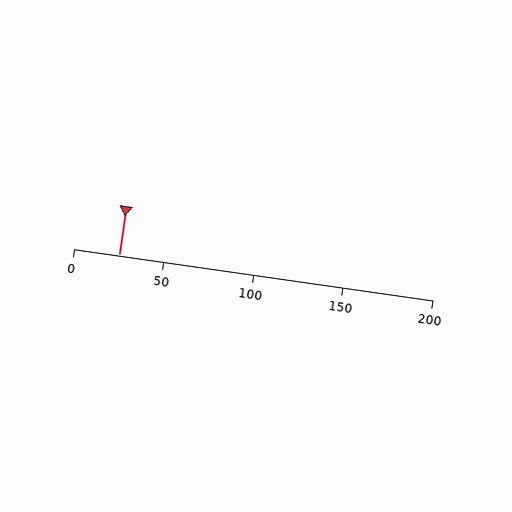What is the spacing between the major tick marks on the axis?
The major ticks are spaced 50 apart.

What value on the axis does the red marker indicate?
The marker indicates approximately 25.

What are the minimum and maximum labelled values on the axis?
The axis runs from 0 to 200.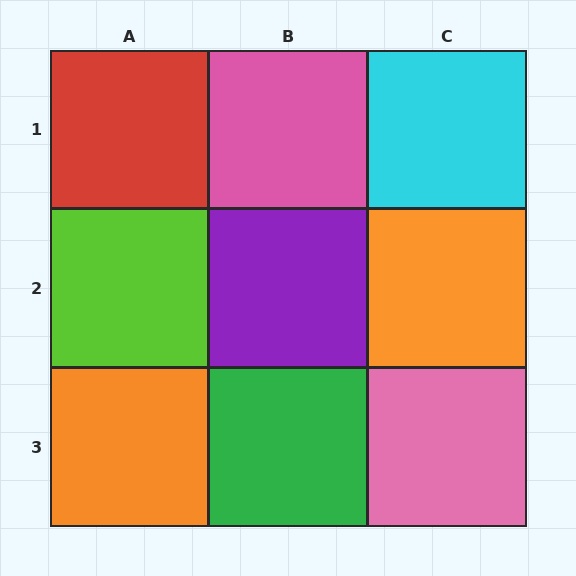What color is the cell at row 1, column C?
Cyan.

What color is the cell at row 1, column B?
Pink.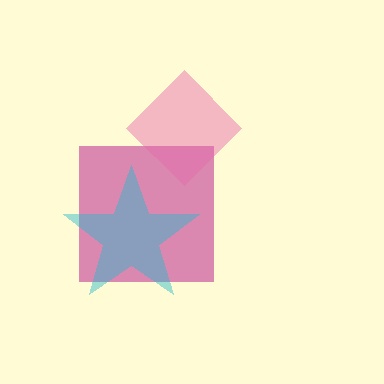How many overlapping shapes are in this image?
There are 3 overlapping shapes in the image.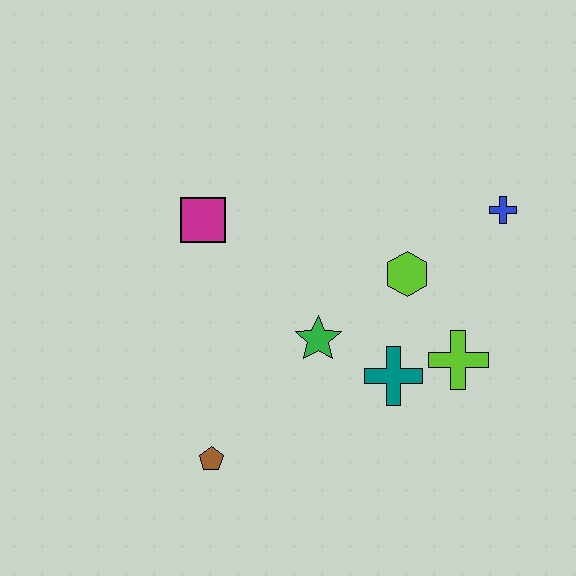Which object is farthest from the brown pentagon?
The blue cross is farthest from the brown pentagon.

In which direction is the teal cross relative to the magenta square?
The teal cross is to the right of the magenta square.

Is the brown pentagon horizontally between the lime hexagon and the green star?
No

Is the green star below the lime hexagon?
Yes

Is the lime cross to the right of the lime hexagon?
Yes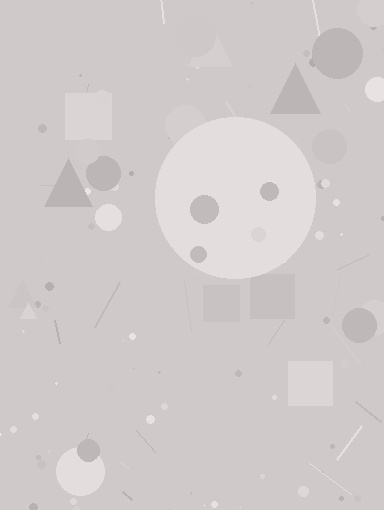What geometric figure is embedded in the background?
A circle is embedded in the background.